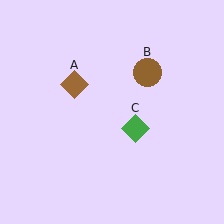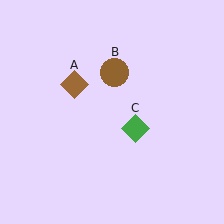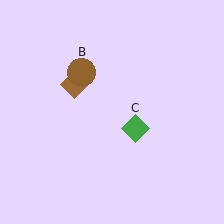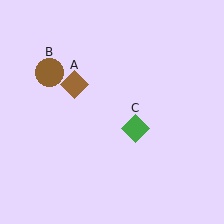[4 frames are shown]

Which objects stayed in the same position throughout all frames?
Brown diamond (object A) and green diamond (object C) remained stationary.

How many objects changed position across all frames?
1 object changed position: brown circle (object B).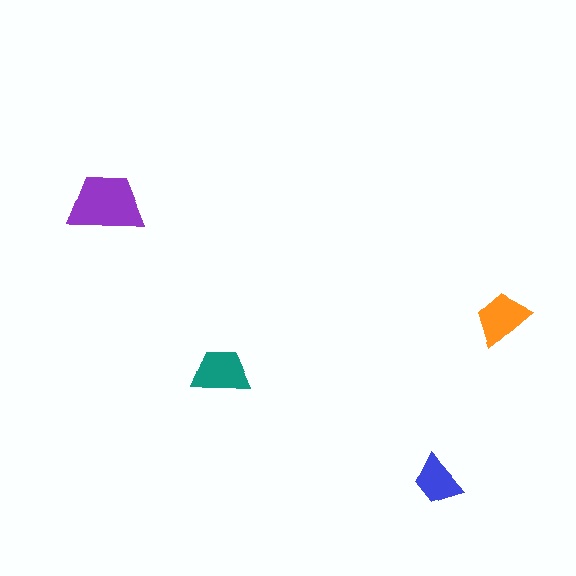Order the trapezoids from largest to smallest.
the purple one, the teal one, the orange one, the blue one.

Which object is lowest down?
The blue trapezoid is bottommost.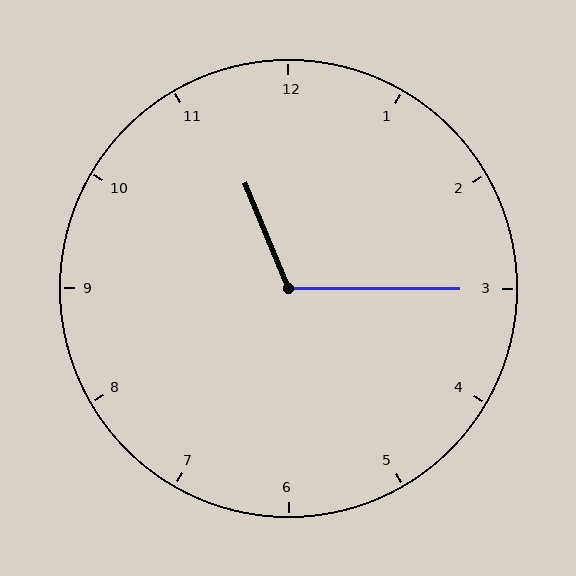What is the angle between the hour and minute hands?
Approximately 112 degrees.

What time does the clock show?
11:15.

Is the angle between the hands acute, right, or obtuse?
It is obtuse.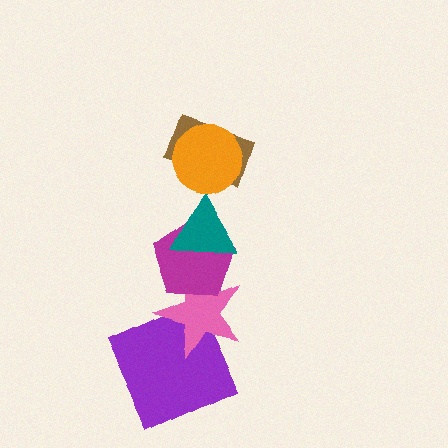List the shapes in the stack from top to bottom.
From top to bottom: the orange circle, the brown rectangle, the teal triangle, the magenta pentagon, the pink star, the purple square.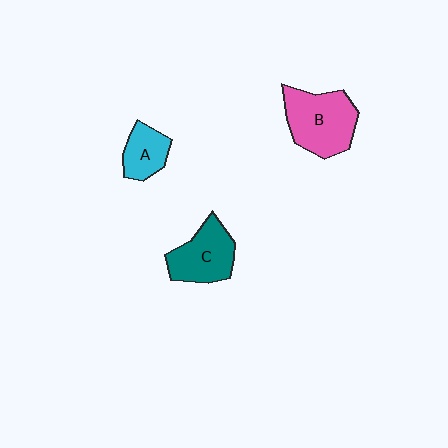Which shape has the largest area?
Shape B (pink).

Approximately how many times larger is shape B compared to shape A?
Approximately 2.0 times.